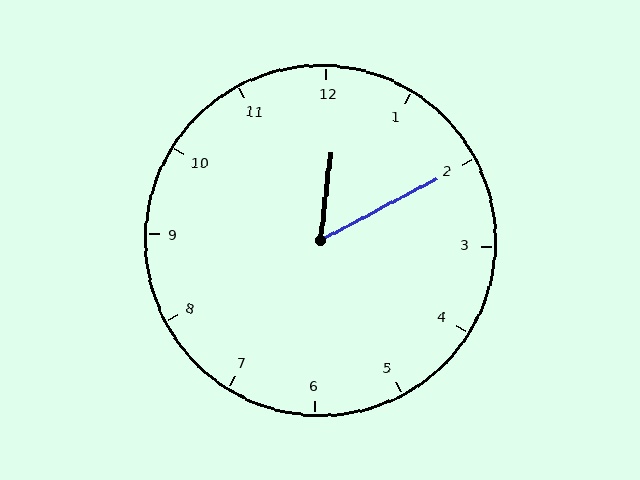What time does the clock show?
12:10.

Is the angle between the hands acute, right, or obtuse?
It is acute.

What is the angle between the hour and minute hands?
Approximately 55 degrees.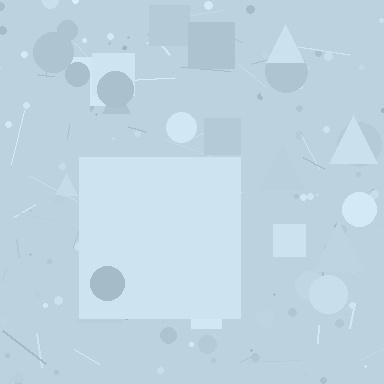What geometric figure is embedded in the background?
A square is embedded in the background.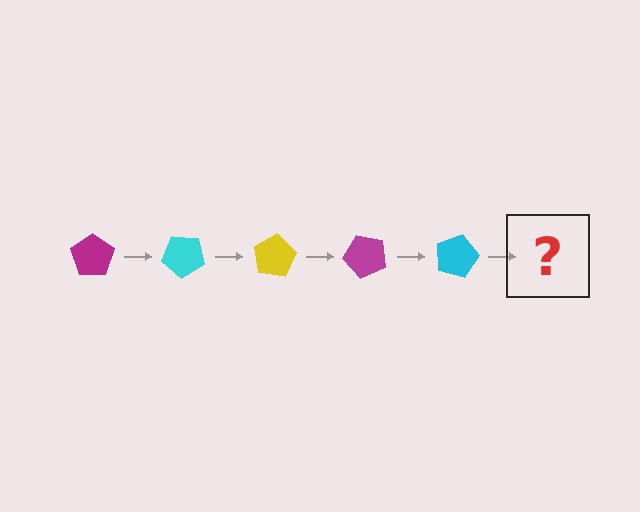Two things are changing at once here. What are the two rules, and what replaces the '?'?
The two rules are that it rotates 40 degrees each step and the color cycles through magenta, cyan, and yellow. The '?' should be a yellow pentagon, rotated 200 degrees from the start.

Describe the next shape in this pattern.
It should be a yellow pentagon, rotated 200 degrees from the start.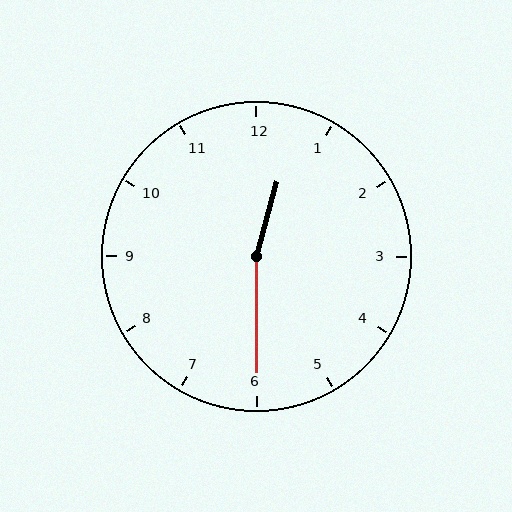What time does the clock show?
12:30.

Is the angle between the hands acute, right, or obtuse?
It is obtuse.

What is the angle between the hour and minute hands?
Approximately 165 degrees.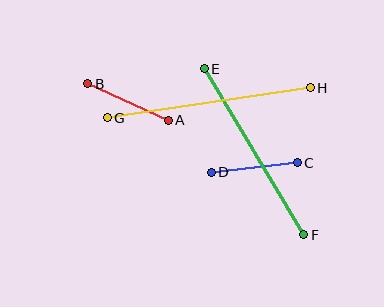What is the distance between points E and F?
The distance is approximately 194 pixels.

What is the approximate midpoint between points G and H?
The midpoint is at approximately (209, 103) pixels.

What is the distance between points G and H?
The distance is approximately 206 pixels.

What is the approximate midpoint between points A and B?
The midpoint is at approximately (128, 102) pixels.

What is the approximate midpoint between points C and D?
The midpoint is at approximately (254, 168) pixels.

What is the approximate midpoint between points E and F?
The midpoint is at approximately (254, 152) pixels.